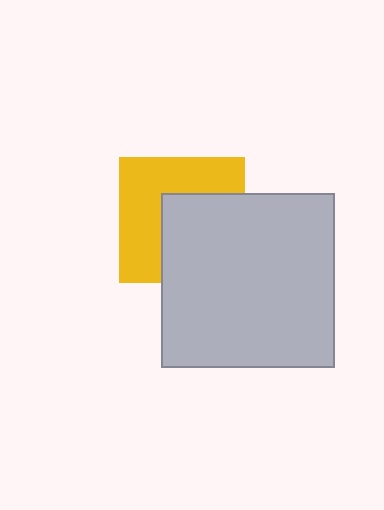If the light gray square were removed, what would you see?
You would see the complete yellow square.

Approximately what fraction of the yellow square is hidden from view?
Roughly 48% of the yellow square is hidden behind the light gray square.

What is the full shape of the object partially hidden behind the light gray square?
The partially hidden object is a yellow square.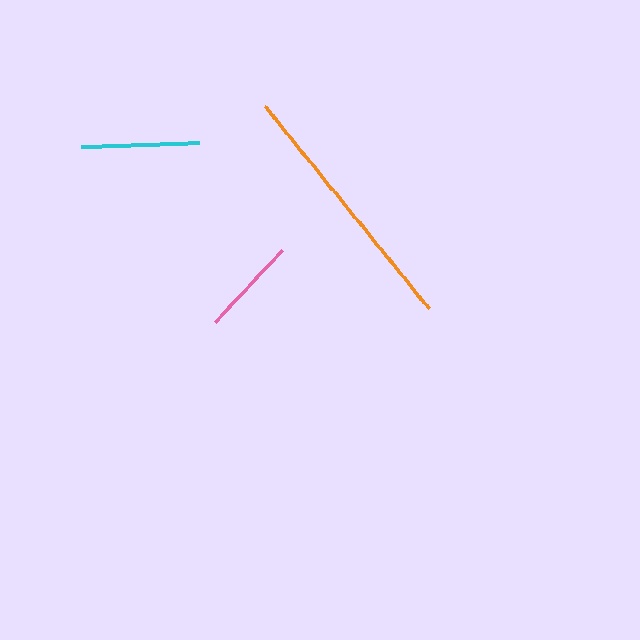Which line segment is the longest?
The orange line is the longest at approximately 261 pixels.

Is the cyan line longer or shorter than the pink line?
The cyan line is longer than the pink line.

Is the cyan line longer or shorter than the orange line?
The orange line is longer than the cyan line.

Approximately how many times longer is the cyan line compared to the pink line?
The cyan line is approximately 1.2 times the length of the pink line.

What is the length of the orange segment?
The orange segment is approximately 261 pixels long.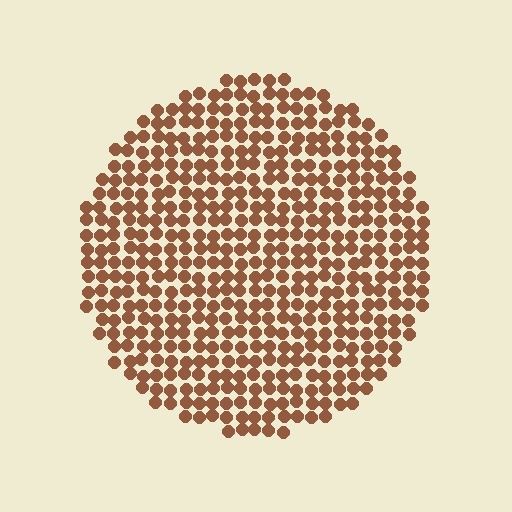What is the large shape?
The large shape is a circle.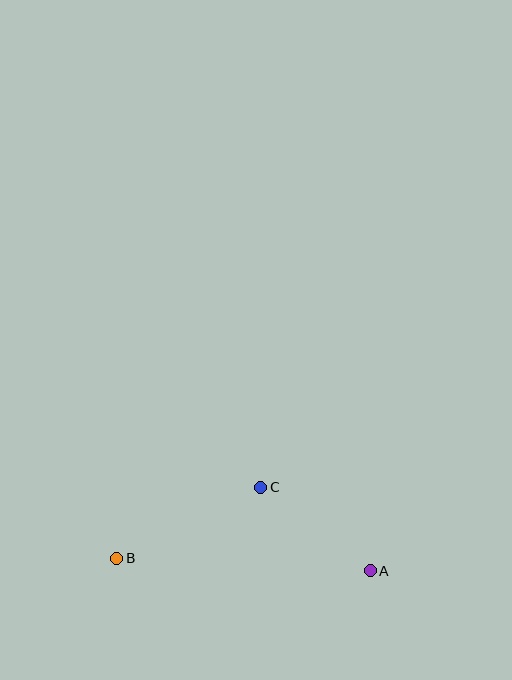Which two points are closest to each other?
Points A and C are closest to each other.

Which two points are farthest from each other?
Points A and B are farthest from each other.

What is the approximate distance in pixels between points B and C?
The distance between B and C is approximately 161 pixels.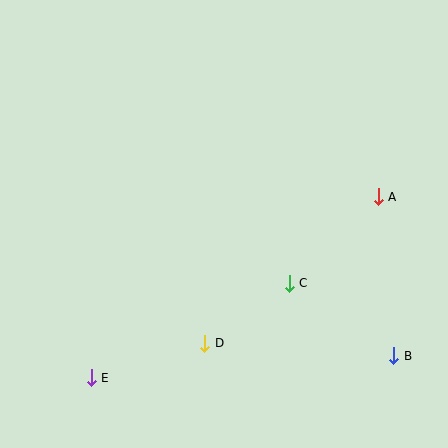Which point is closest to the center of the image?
Point C at (289, 283) is closest to the center.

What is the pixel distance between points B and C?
The distance between B and C is 127 pixels.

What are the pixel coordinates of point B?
Point B is at (394, 356).